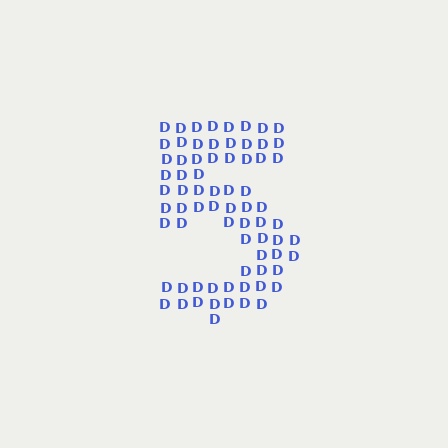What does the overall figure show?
The overall figure shows the digit 5.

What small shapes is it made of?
It is made of small letter D's.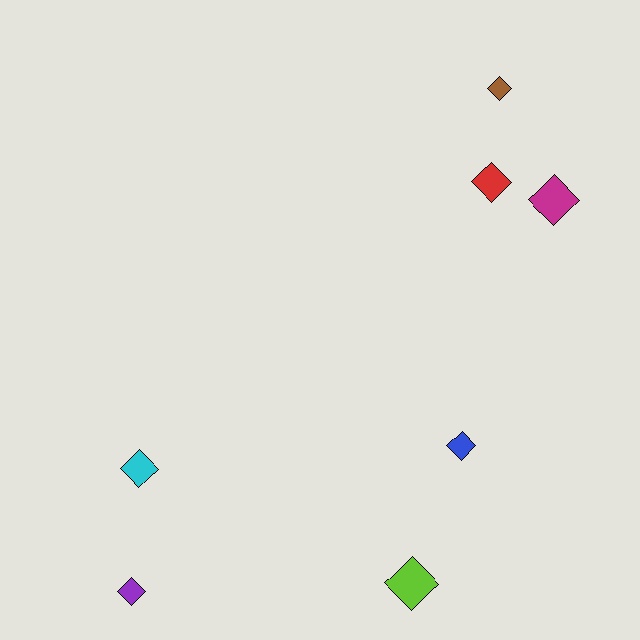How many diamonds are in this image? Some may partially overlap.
There are 7 diamonds.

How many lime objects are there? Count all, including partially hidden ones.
There is 1 lime object.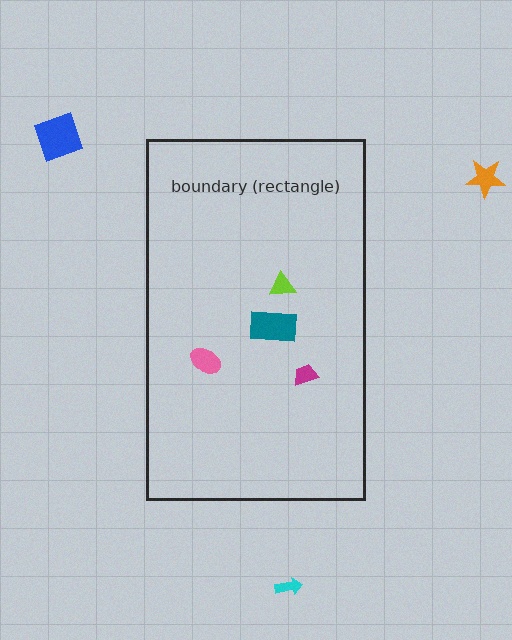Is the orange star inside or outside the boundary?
Outside.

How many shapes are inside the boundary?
4 inside, 3 outside.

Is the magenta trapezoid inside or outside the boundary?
Inside.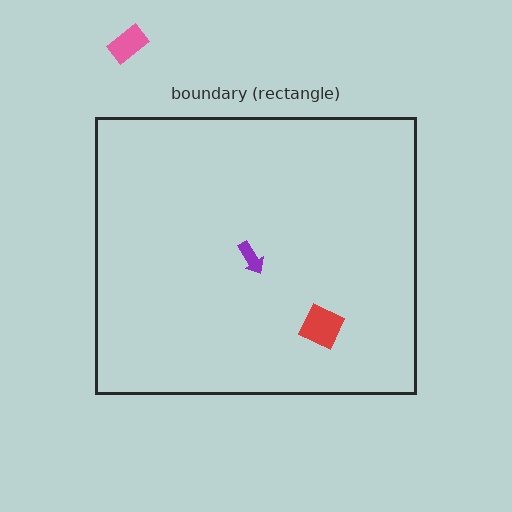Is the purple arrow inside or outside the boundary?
Inside.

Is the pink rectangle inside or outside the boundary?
Outside.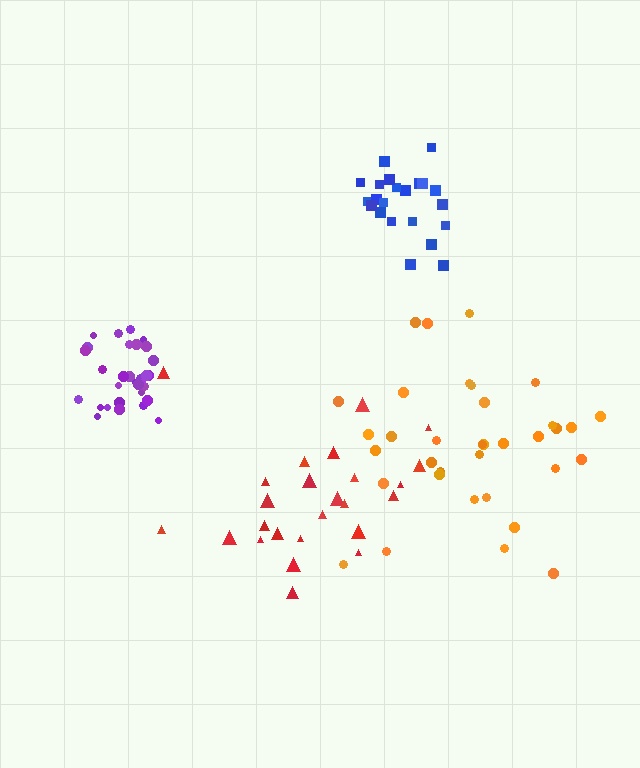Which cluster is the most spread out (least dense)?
Red.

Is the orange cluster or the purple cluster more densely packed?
Purple.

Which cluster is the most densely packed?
Purple.